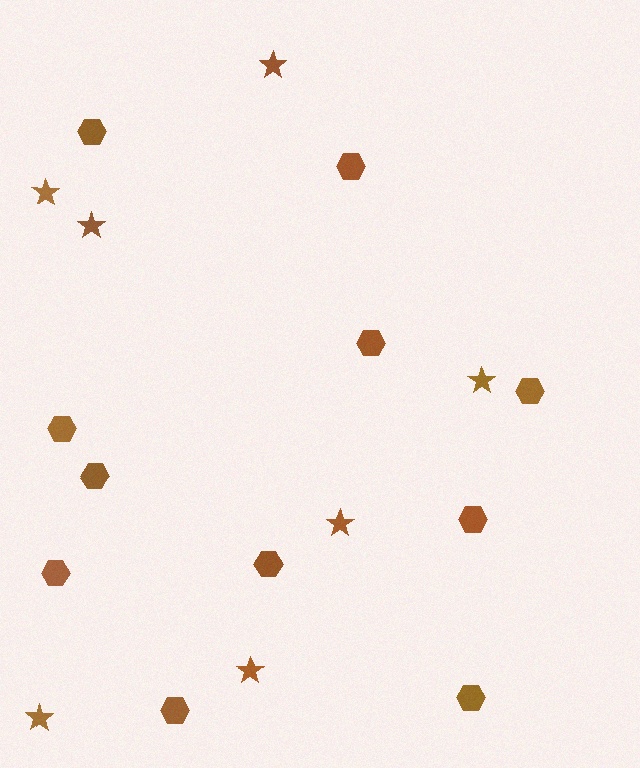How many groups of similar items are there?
There are 2 groups: one group of hexagons (11) and one group of stars (7).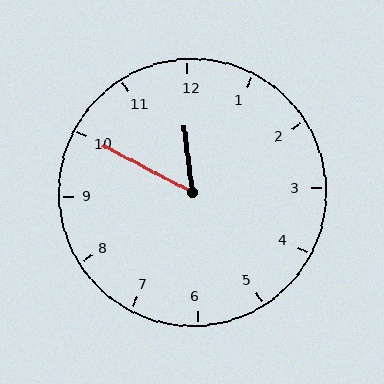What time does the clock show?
11:50.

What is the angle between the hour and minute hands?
Approximately 55 degrees.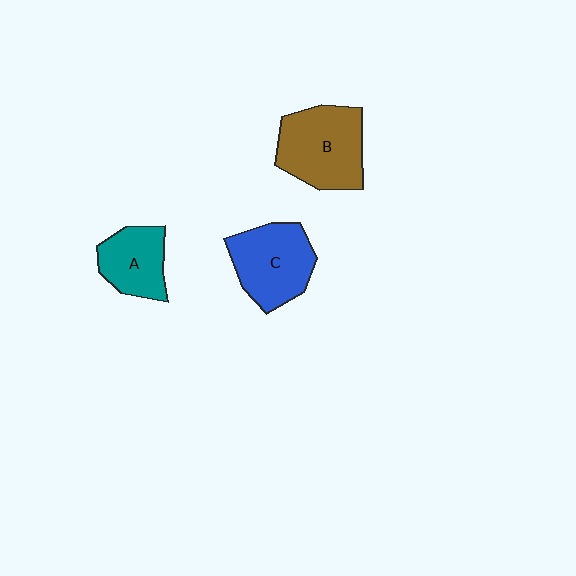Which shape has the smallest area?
Shape A (teal).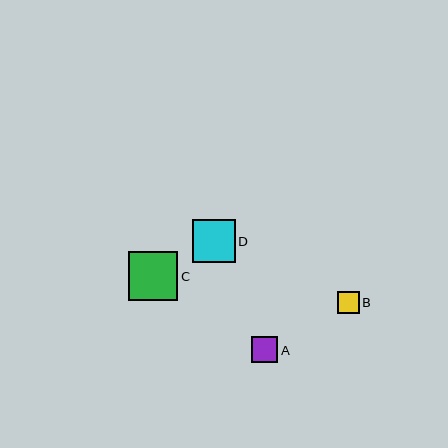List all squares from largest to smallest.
From largest to smallest: C, D, A, B.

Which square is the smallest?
Square B is the smallest with a size of approximately 22 pixels.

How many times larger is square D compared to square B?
Square D is approximately 2.0 times the size of square B.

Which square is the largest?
Square C is the largest with a size of approximately 49 pixels.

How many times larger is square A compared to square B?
Square A is approximately 1.2 times the size of square B.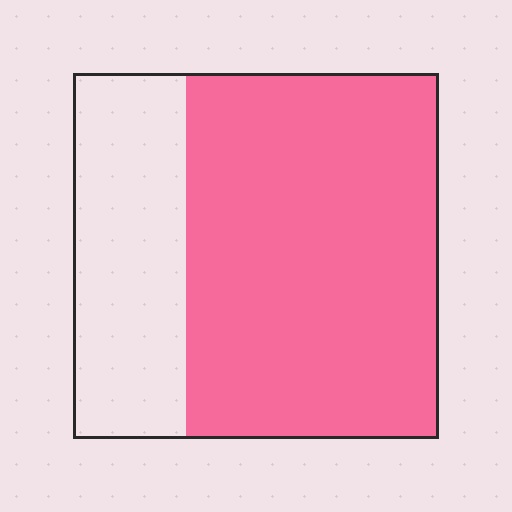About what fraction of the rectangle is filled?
About two thirds (2/3).